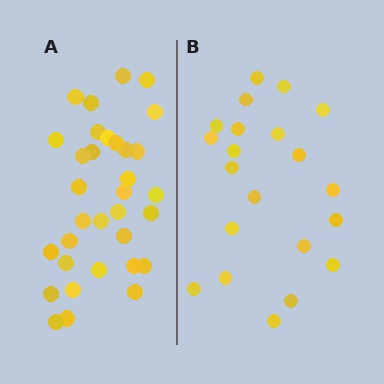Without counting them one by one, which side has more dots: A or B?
Region A (the left region) has more dots.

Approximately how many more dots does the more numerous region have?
Region A has roughly 12 or so more dots than region B.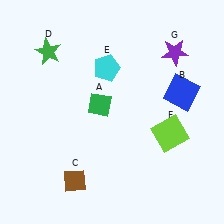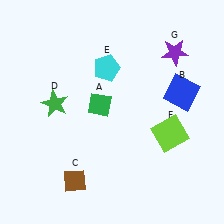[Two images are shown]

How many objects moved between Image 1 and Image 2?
1 object moved between the two images.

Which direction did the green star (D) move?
The green star (D) moved down.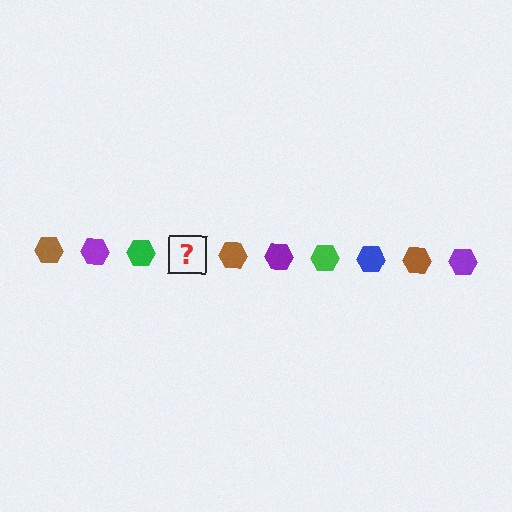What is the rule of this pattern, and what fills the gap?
The rule is that the pattern cycles through brown, purple, green, blue hexagons. The gap should be filled with a blue hexagon.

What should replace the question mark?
The question mark should be replaced with a blue hexagon.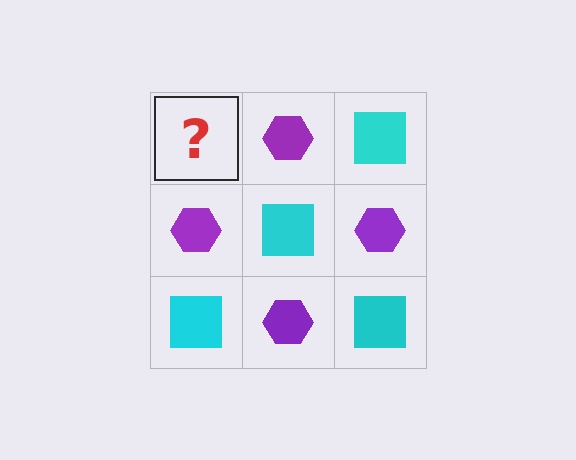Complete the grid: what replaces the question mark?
The question mark should be replaced with a cyan square.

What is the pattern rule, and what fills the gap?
The rule is that it alternates cyan square and purple hexagon in a checkerboard pattern. The gap should be filled with a cyan square.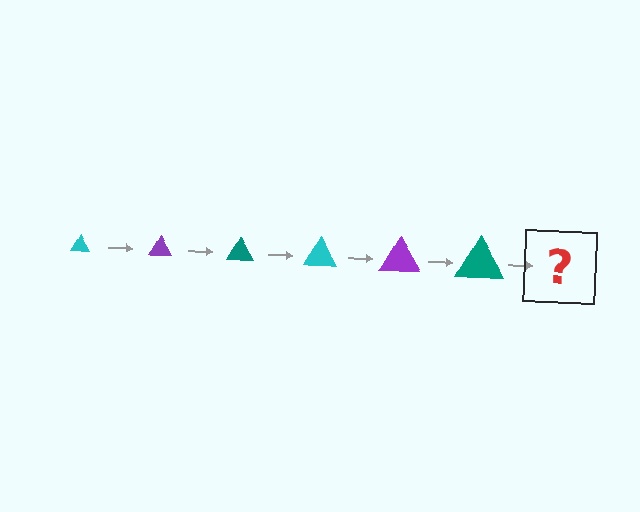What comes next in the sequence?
The next element should be a cyan triangle, larger than the previous one.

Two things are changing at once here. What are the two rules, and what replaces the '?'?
The two rules are that the triangle grows larger each step and the color cycles through cyan, purple, and teal. The '?' should be a cyan triangle, larger than the previous one.